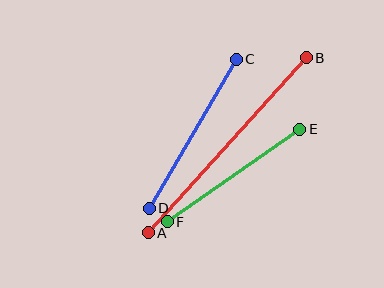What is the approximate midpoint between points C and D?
The midpoint is at approximately (193, 134) pixels.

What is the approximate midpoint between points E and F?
The midpoint is at approximately (234, 176) pixels.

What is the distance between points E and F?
The distance is approximately 161 pixels.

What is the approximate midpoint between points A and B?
The midpoint is at approximately (227, 145) pixels.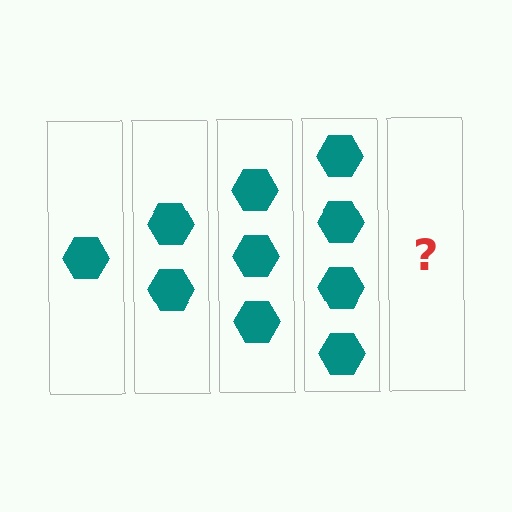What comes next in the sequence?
The next element should be 5 hexagons.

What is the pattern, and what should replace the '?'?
The pattern is that each step adds one more hexagon. The '?' should be 5 hexagons.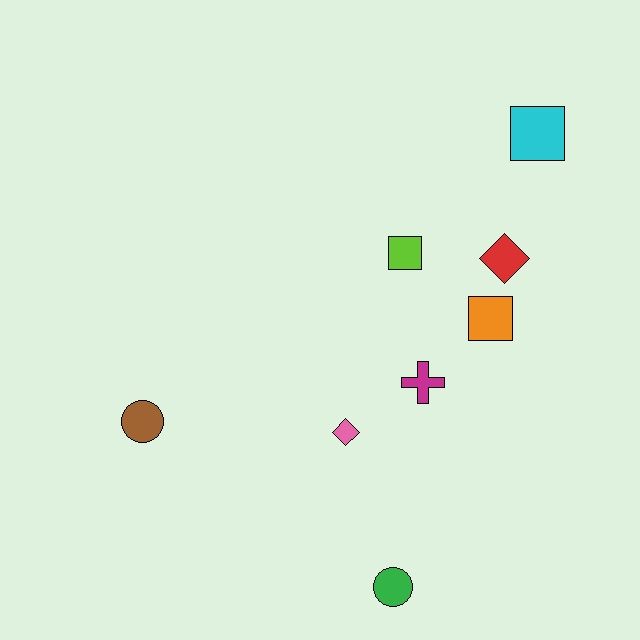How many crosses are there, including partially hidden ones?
There is 1 cross.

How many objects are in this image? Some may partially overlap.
There are 8 objects.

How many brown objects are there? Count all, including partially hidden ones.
There is 1 brown object.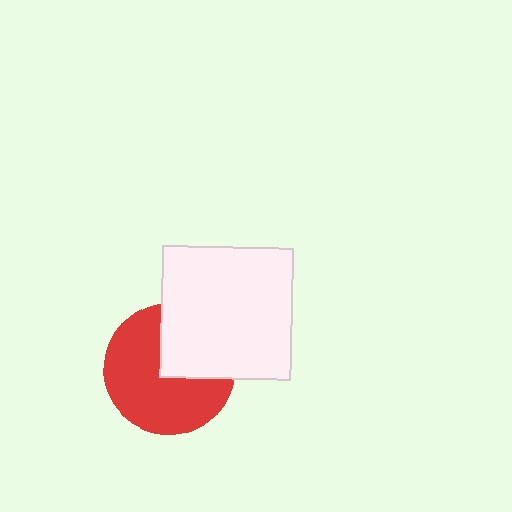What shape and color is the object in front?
The object in front is a white square.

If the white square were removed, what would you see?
You would see the complete red circle.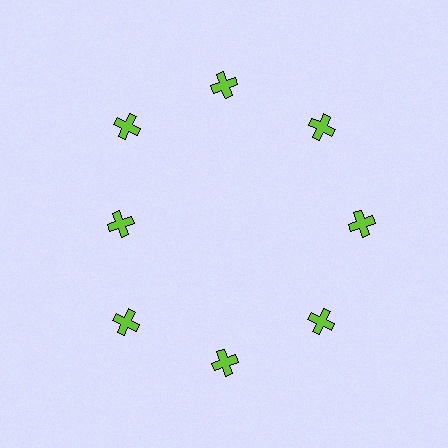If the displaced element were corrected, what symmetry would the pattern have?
It would have 8-fold rotational symmetry — the pattern would map onto itself every 45 degrees.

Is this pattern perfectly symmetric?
No. The 8 lime crosses are arranged in a ring, but one element near the 9 o'clock position is pulled inward toward the center, breaking the 8-fold rotational symmetry.